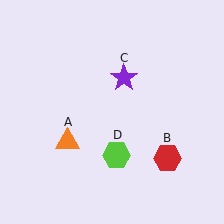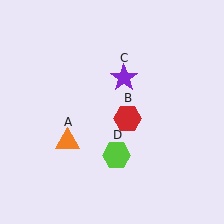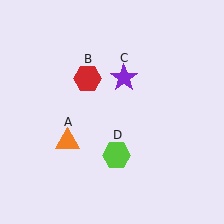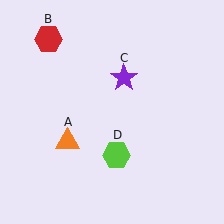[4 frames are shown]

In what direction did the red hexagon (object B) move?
The red hexagon (object B) moved up and to the left.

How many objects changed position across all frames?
1 object changed position: red hexagon (object B).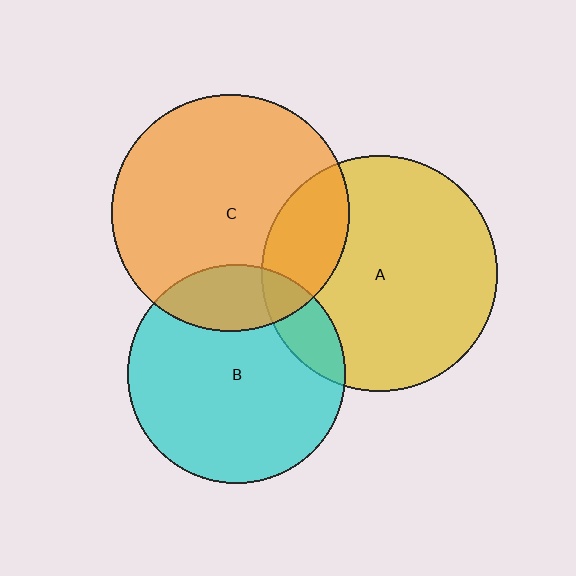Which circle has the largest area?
Circle C (orange).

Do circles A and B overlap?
Yes.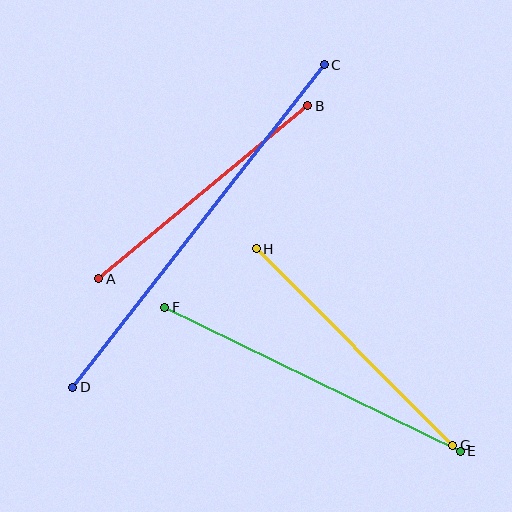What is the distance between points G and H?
The distance is approximately 278 pixels.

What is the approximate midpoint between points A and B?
The midpoint is at approximately (203, 192) pixels.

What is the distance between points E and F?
The distance is approximately 328 pixels.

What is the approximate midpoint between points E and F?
The midpoint is at approximately (313, 379) pixels.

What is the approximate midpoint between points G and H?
The midpoint is at approximately (355, 347) pixels.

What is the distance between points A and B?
The distance is approximately 271 pixels.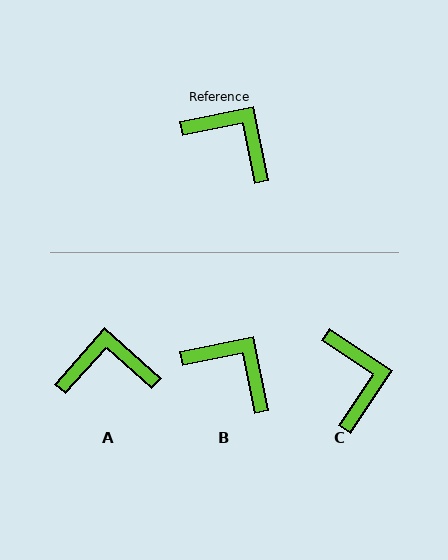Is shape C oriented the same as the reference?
No, it is off by about 45 degrees.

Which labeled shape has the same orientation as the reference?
B.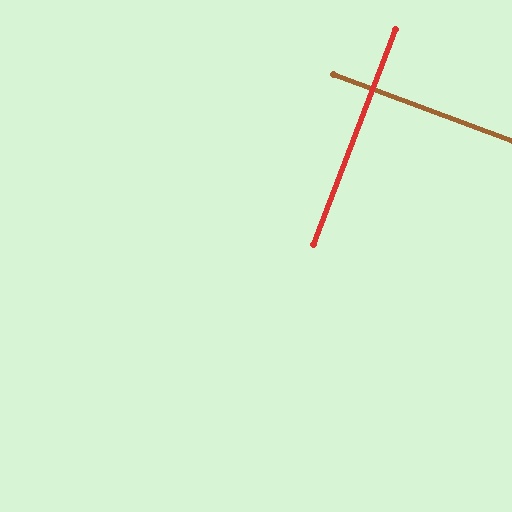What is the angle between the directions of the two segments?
Approximately 89 degrees.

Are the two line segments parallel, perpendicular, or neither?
Perpendicular — they meet at approximately 89°.